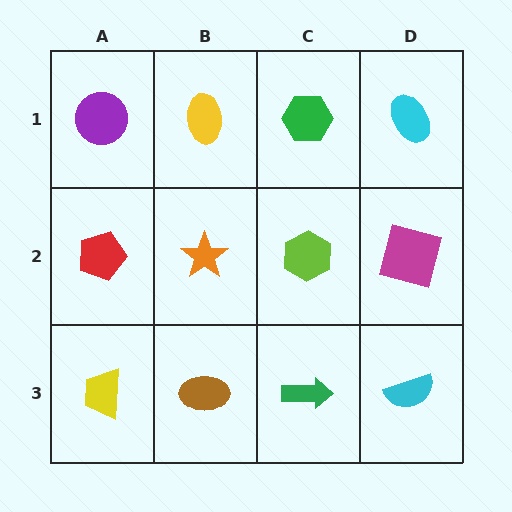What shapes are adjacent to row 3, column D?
A magenta square (row 2, column D), a green arrow (row 3, column C).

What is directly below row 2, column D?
A cyan semicircle.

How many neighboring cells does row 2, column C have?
4.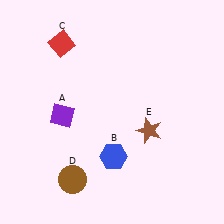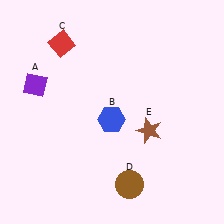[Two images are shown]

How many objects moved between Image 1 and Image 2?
3 objects moved between the two images.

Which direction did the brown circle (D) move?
The brown circle (D) moved right.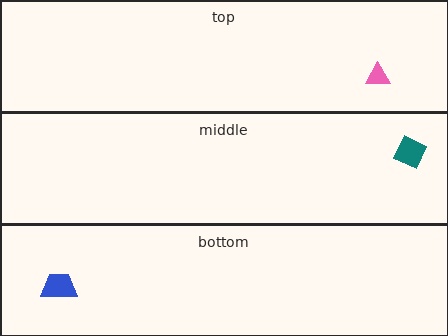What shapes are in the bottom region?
The blue trapezoid.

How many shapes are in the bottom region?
1.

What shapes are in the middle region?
The teal diamond.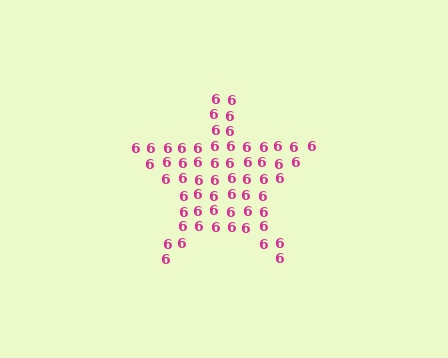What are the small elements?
The small elements are digit 6's.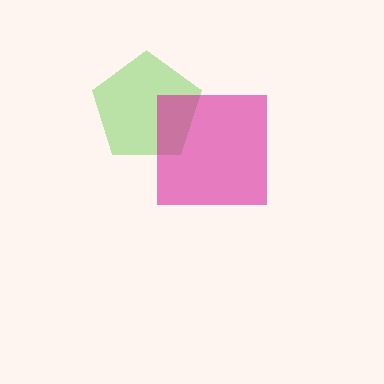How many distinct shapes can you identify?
There are 2 distinct shapes: a lime pentagon, a magenta square.